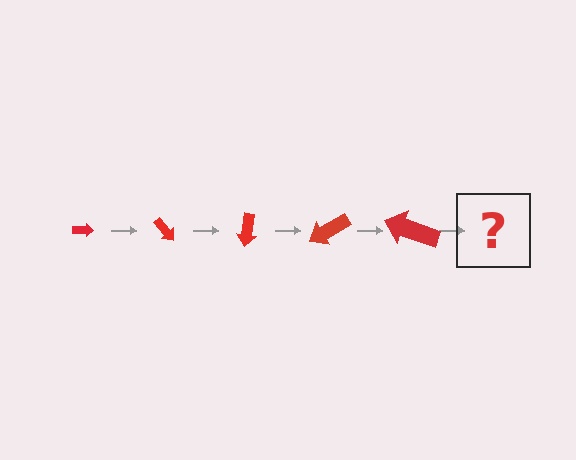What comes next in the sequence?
The next element should be an arrow, larger than the previous one and rotated 250 degrees from the start.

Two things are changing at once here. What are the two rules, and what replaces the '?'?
The two rules are that the arrow grows larger each step and it rotates 50 degrees each step. The '?' should be an arrow, larger than the previous one and rotated 250 degrees from the start.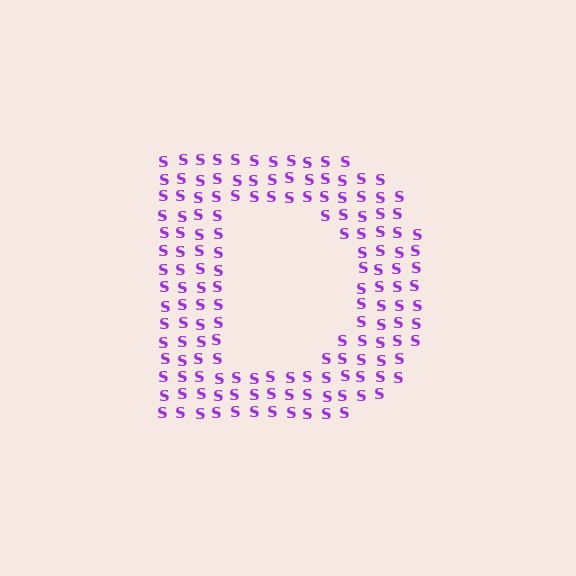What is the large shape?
The large shape is the letter D.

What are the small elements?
The small elements are letter S's.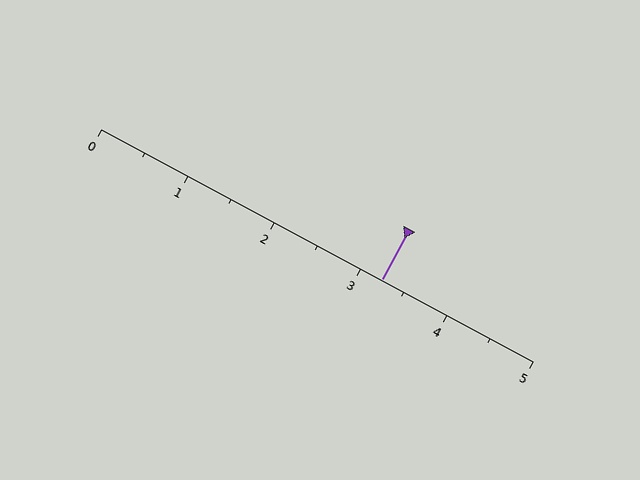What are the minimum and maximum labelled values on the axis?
The axis runs from 0 to 5.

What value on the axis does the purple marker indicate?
The marker indicates approximately 3.2.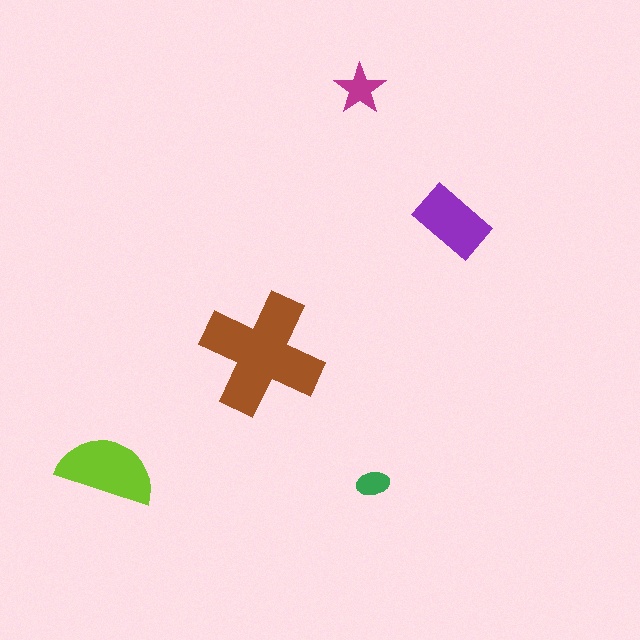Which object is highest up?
The magenta star is topmost.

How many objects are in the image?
There are 5 objects in the image.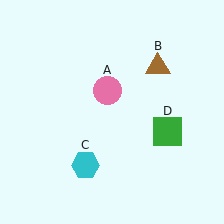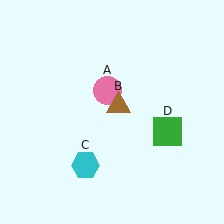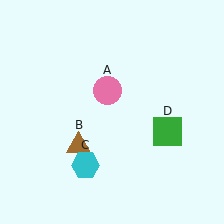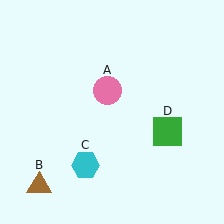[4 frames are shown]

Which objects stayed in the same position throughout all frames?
Pink circle (object A) and cyan hexagon (object C) and green square (object D) remained stationary.